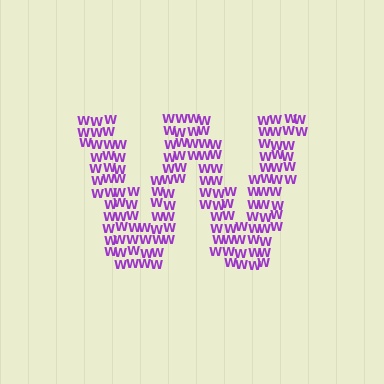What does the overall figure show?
The overall figure shows the letter W.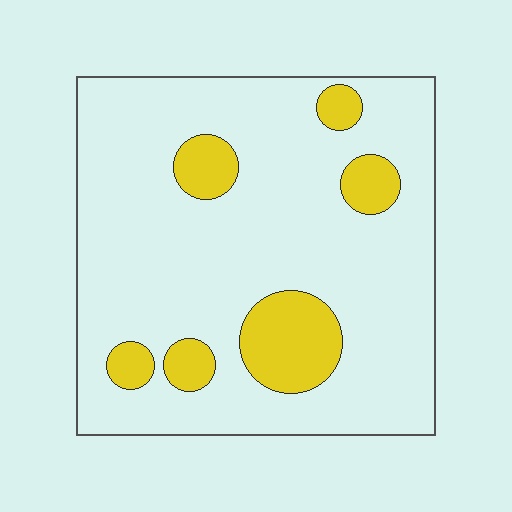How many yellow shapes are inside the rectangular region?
6.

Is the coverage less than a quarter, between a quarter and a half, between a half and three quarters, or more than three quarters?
Less than a quarter.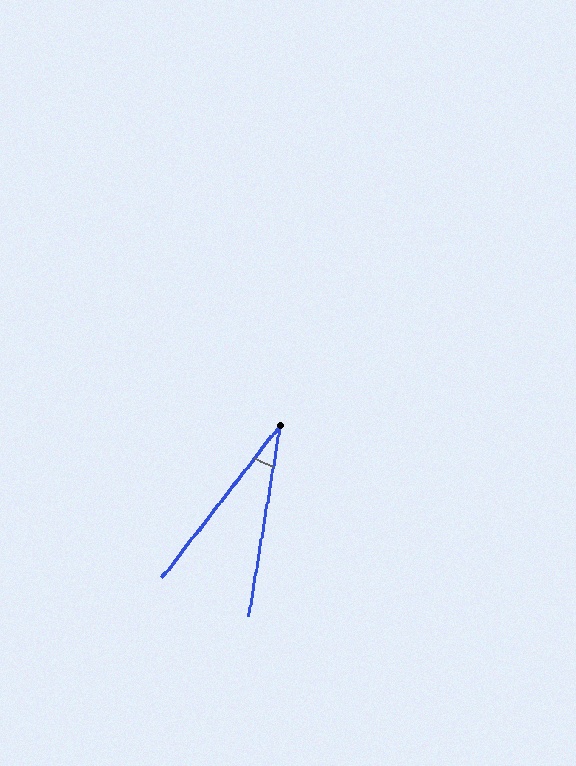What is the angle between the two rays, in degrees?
Approximately 28 degrees.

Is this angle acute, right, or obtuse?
It is acute.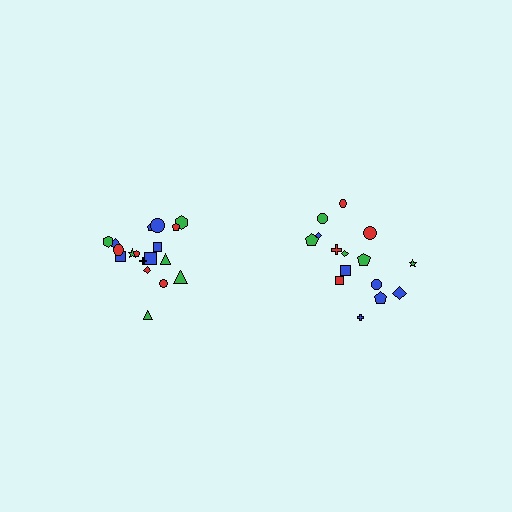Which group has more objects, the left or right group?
The left group.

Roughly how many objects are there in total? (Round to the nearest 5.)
Roughly 35 objects in total.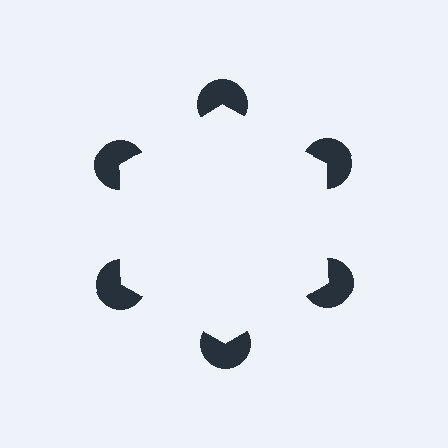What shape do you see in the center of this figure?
An illusory hexagon — its edges are inferred from the aligned wedge cuts in the pac-man discs, not physically drawn.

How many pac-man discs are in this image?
There are 6 — one at each vertex of the illusory hexagon.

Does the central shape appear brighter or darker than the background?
It typically appears slightly brighter than the background, even though no actual brightness change is drawn.